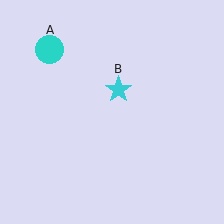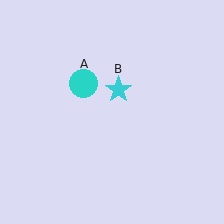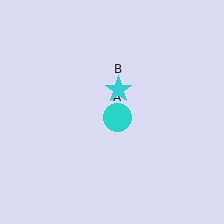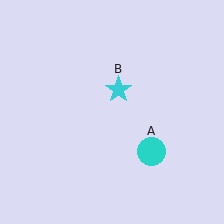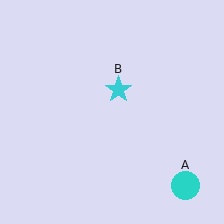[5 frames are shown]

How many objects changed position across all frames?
1 object changed position: cyan circle (object A).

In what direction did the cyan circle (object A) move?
The cyan circle (object A) moved down and to the right.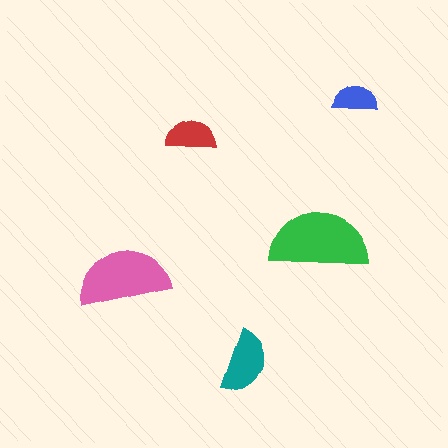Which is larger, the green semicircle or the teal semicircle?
The green one.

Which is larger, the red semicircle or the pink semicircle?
The pink one.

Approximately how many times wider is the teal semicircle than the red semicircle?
About 1.5 times wider.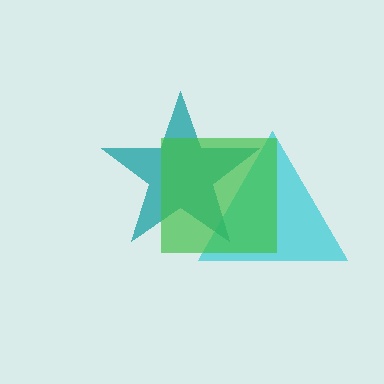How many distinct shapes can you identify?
There are 3 distinct shapes: a cyan triangle, a teal star, a green square.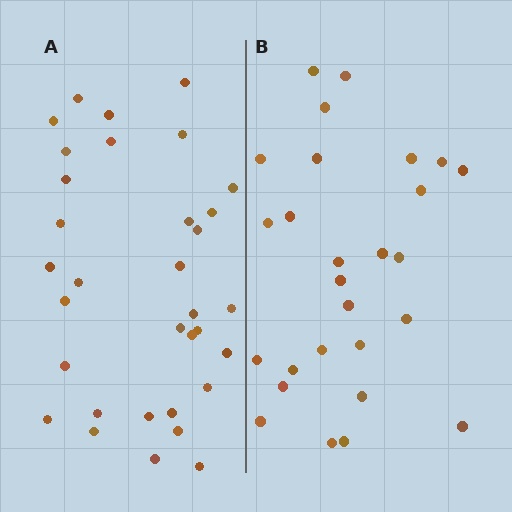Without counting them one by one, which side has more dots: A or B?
Region A (the left region) has more dots.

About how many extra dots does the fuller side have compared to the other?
Region A has about 6 more dots than region B.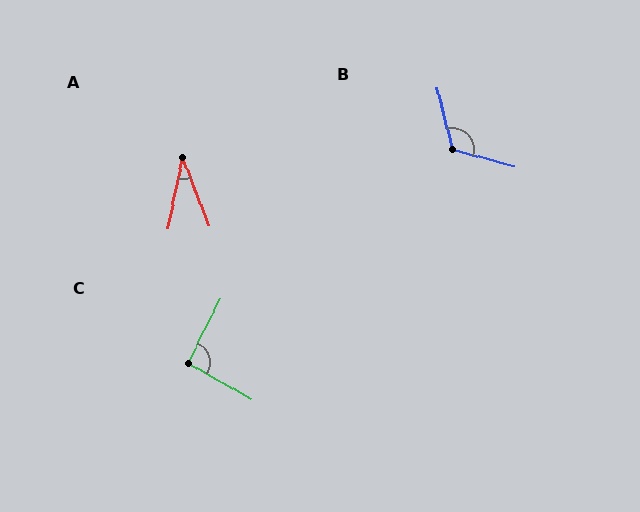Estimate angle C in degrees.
Approximately 93 degrees.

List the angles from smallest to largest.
A (33°), C (93°), B (118°).